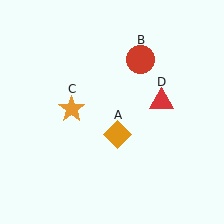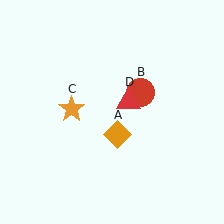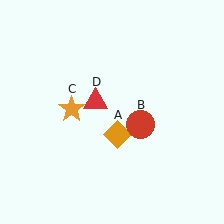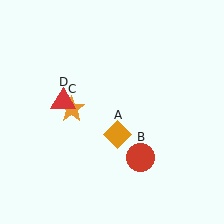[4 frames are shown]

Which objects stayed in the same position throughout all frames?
Orange diamond (object A) and orange star (object C) remained stationary.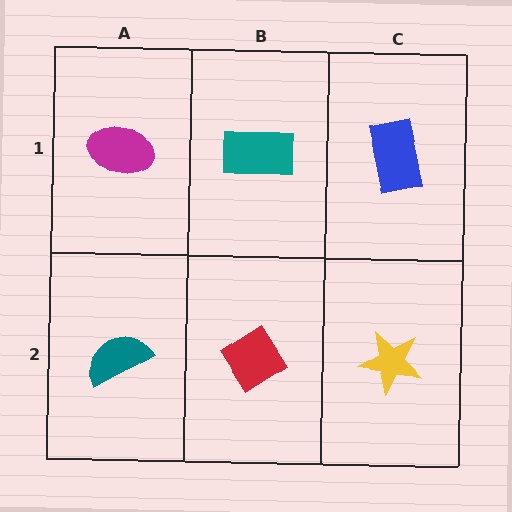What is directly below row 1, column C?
A yellow star.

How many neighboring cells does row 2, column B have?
3.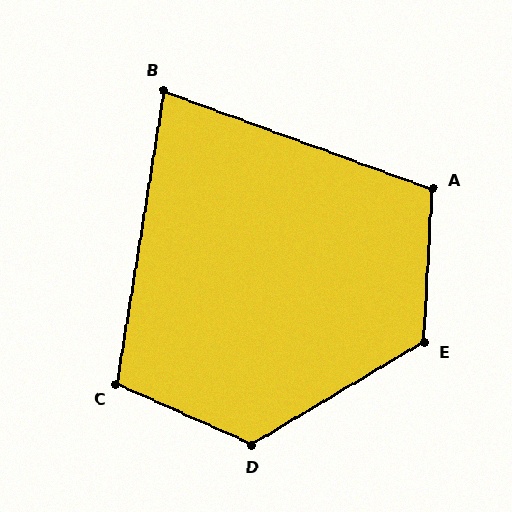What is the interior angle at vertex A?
Approximately 107 degrees (obtuse).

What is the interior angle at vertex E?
Approximately 124 degrees (obtuse).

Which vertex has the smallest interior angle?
B, at approximately 79 degrees.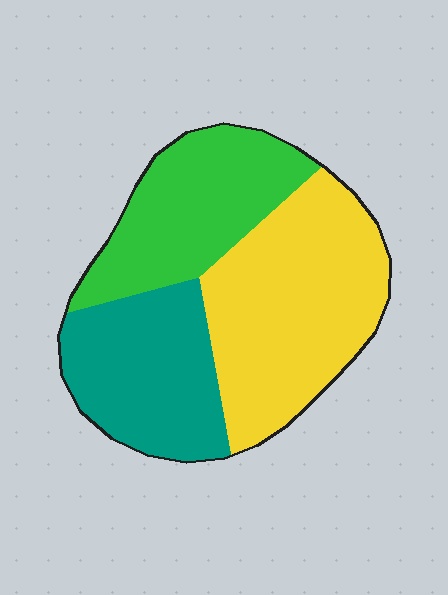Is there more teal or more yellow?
Yellow.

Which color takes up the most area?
Yellow, at roughly 45%.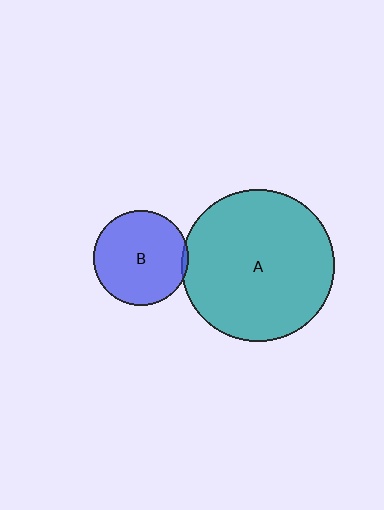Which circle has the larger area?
Circle A (teal).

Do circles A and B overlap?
Yes.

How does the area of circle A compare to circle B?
Approximately 2.5 times.